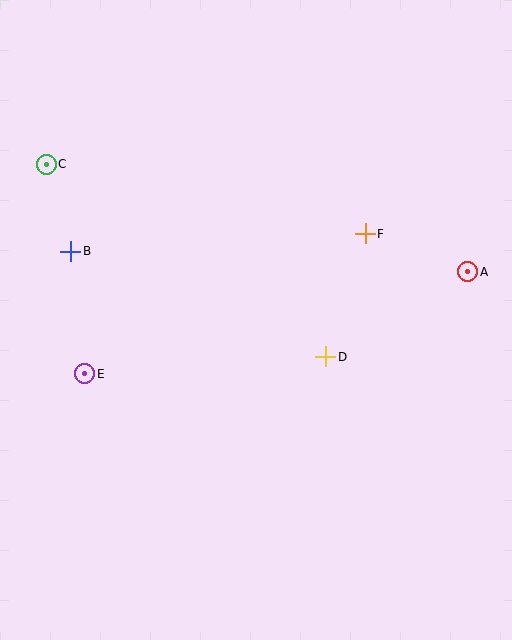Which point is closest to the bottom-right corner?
Point D is closest to the bottom-right corner.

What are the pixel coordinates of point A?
Point A is at (468, 272).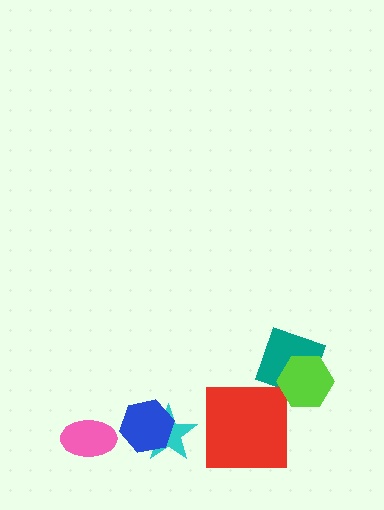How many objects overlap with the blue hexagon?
1 object overlaps with the blue hexagon.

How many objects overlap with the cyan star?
1 object overlaps with the cyan star.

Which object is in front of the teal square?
The lime hexagon is in front of the teal square.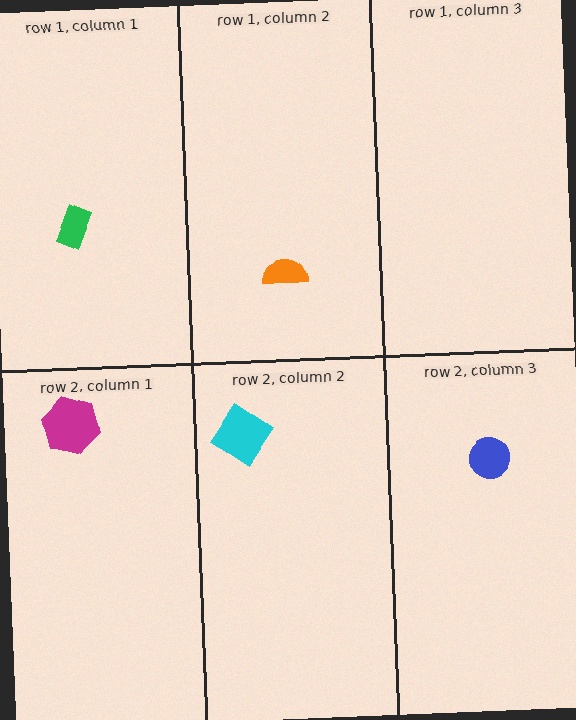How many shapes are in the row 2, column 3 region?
1.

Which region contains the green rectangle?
The row 1, column 1 region.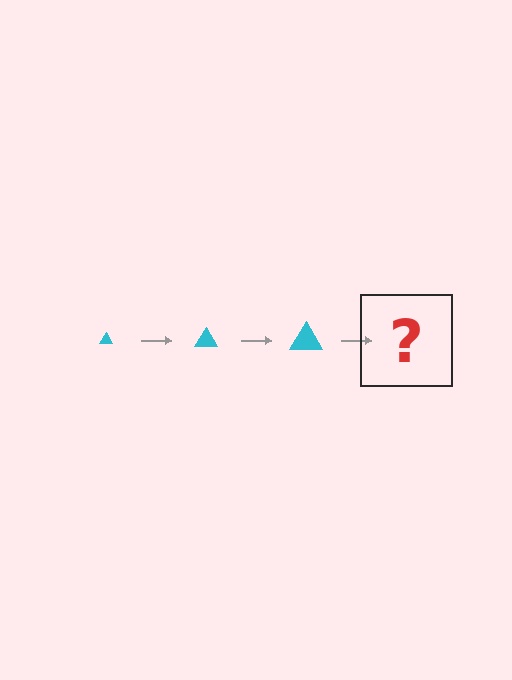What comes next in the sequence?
The next element should be a cyan triangle, larger than the previous one.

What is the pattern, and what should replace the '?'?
The pattern is that the triangle gets progressively larger each step. The '?' should be a cyan triangle, larger than the previous one.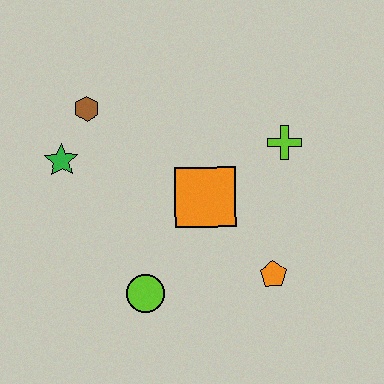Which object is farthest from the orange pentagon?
The brown hexagon is farthest from the orange pentagon.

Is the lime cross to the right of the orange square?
Yes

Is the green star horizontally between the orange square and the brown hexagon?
No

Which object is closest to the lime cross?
The orange square is closest to the lime cross.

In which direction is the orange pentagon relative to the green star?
The orange pentagon is to the right of the green star.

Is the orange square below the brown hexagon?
Yes